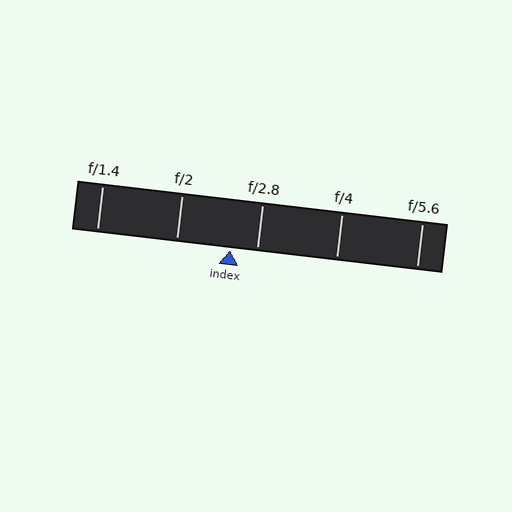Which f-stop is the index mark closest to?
The index mark is closest to f/2.8.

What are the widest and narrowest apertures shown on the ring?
The widest aperture shown is f/1.4 and the narrowest is f/5.6.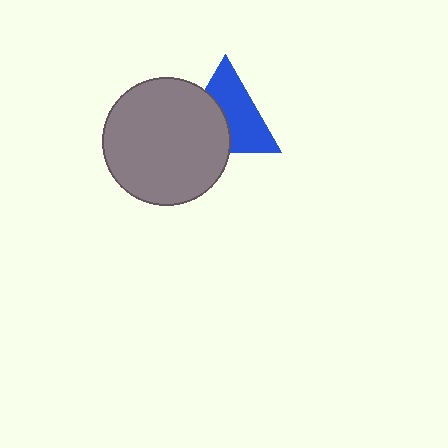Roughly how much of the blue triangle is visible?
About half of it is visible (roughly 57%).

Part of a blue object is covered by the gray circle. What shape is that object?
It is a triangle.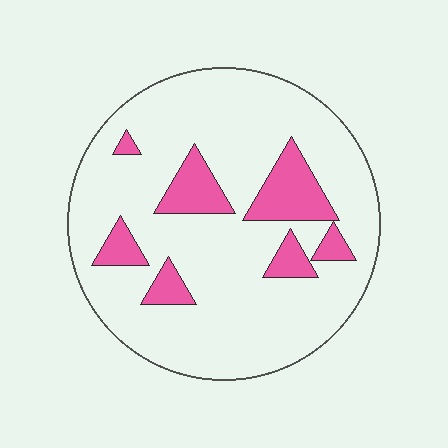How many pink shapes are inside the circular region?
7.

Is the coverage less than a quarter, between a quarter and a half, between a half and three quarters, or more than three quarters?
Less than a quarter.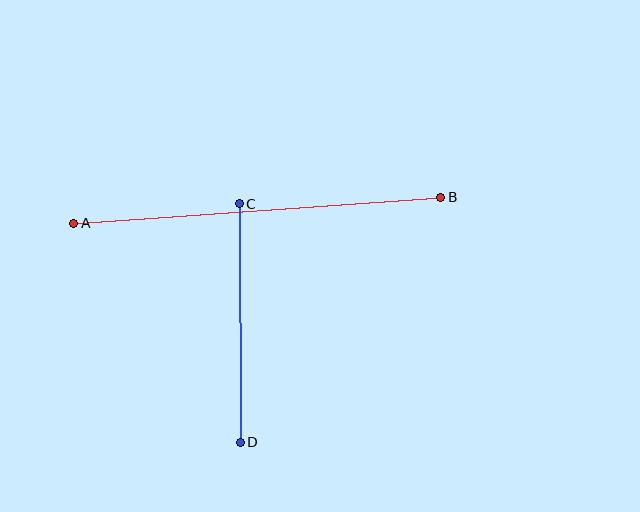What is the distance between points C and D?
The distance is approximately 238 pixels.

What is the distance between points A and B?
The distance is approximately 368 pixels.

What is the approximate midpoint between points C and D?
The midpoint is at approximately (240, 323) pixels.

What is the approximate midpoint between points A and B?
The midpoint is at approximately (257, 210) pixels.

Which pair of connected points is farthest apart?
Points A and B are farthest apart.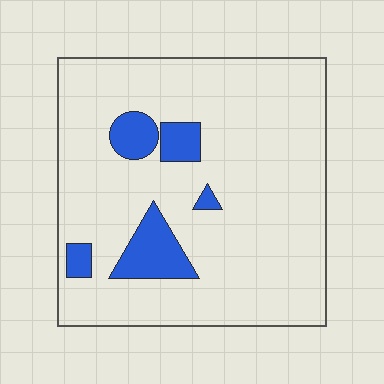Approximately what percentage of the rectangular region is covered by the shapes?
Approximately 10%.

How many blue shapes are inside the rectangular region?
5.